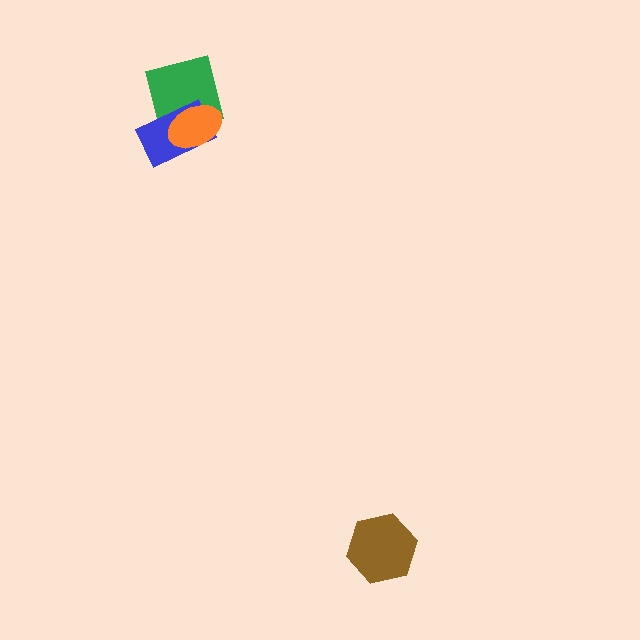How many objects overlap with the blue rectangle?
2 objects overlap with the blue rectangle.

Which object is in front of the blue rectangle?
The orange ellipse is in front of the blue rectangle.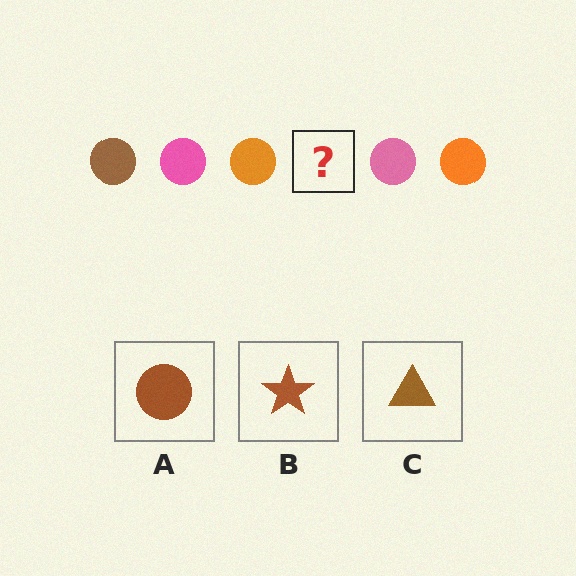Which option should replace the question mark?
Option A.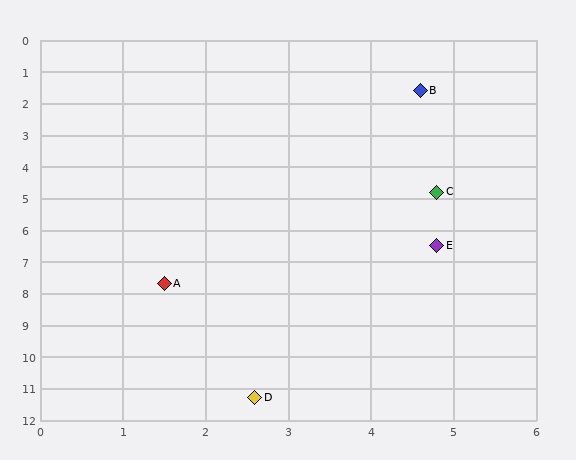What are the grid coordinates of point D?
Point D is at approximately (2.6, 11.3).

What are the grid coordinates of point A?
Point A is at approximately (1.5, 7.7).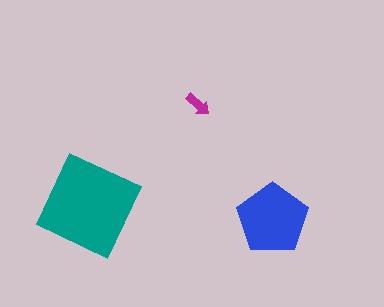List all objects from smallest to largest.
The magenta arrow, the blue pentagon, the teal diamond.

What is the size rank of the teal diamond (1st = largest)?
1st.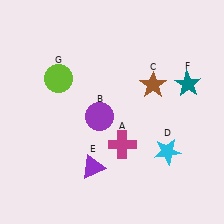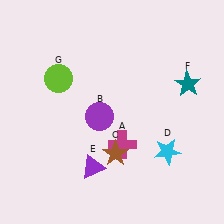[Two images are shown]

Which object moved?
The brown star (C) moved down.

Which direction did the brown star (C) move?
The brown star (C) moved down.